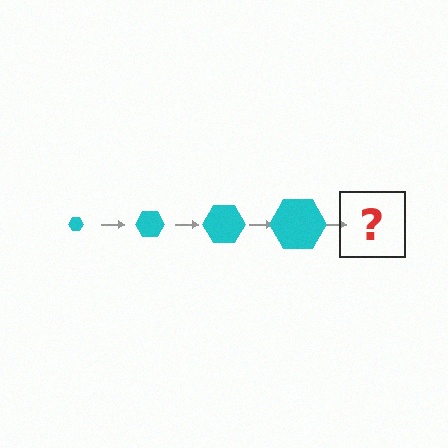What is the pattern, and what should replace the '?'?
The pattern is that the hexagon gets progressively larger each step. The '?' should be a cyan hexagon, larger than the previous one.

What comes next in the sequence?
The next element should be a cyan hexagon, larger than the previous one.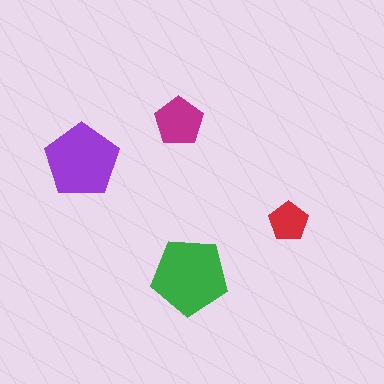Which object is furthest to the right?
The red pentagon is rightmost.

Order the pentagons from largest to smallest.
the green one, the purple one, the magenta one, the red one.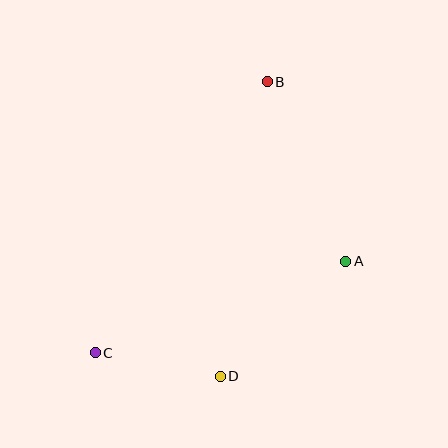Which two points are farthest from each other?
Points B and C are farthest from each other.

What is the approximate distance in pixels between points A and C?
The distance between A and C is approximately 267 pixels.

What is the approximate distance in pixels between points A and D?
The distance between A and D is approximately 170 pixels.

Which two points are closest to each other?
Points C and D are closest to each other.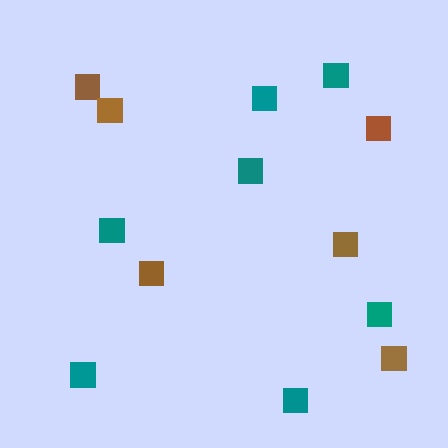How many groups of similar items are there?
There are 2 groups: one group of teal squares (7) and one group of brown squares (6).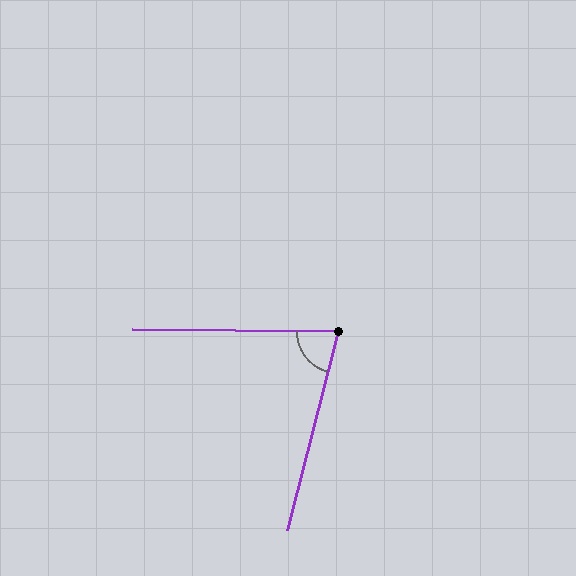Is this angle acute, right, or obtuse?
It is acute.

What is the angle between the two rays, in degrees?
Approximately 76 degrees.